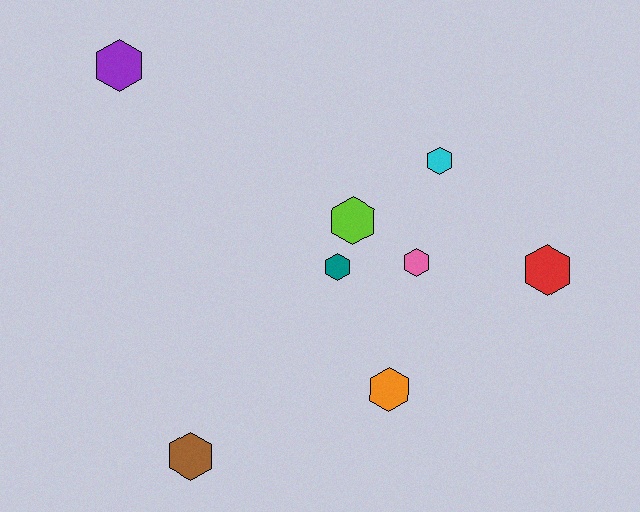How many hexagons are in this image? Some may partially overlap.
There are 8 hexagons.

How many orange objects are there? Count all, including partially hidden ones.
There is 1 orange object.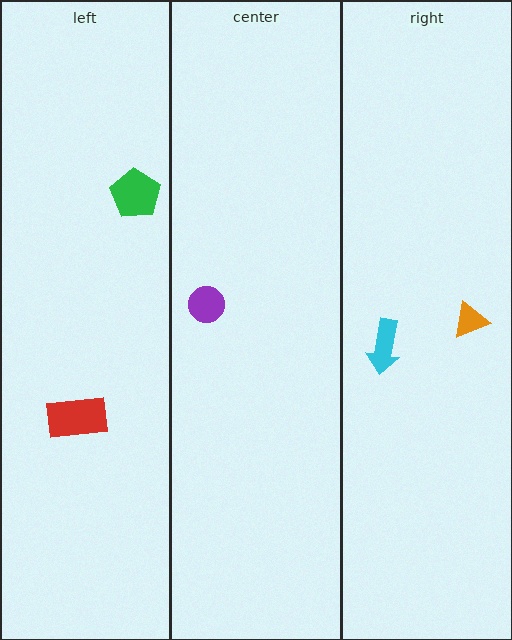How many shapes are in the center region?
1.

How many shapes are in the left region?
2.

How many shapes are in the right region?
2.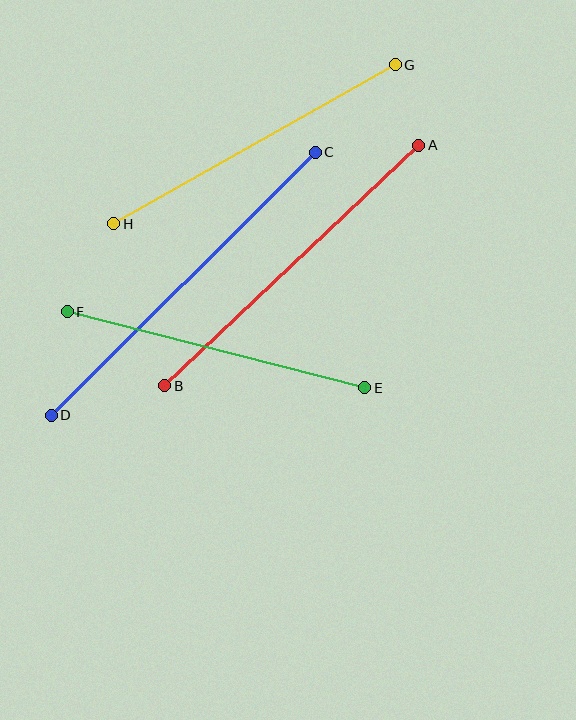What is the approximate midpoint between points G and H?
The midpoint is at approximately (255, 144) pixels.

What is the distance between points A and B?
The distance is approximately 350 pixels.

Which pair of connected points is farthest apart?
Points C and D are farthest apart.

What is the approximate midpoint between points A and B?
The midpoint is at approximately (292, 265) pixels.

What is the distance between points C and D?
The distance is approximately 373 pixels.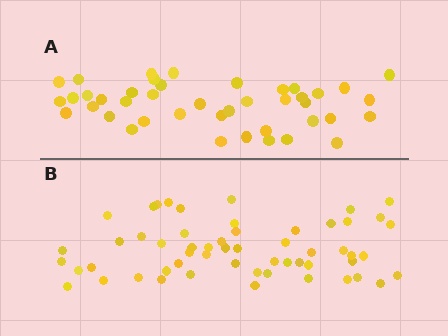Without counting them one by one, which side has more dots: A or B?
Region B (the bottom region) has more dots.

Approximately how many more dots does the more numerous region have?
Region B has approximately 15 more dots than region A.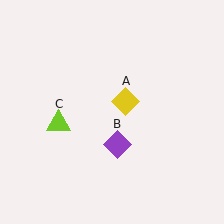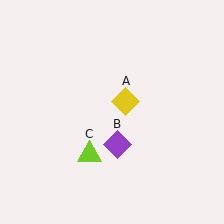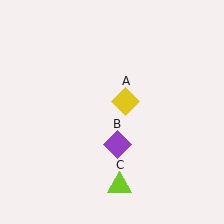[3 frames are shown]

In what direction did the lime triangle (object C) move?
The lime triangle (object C) moved down and to the right.